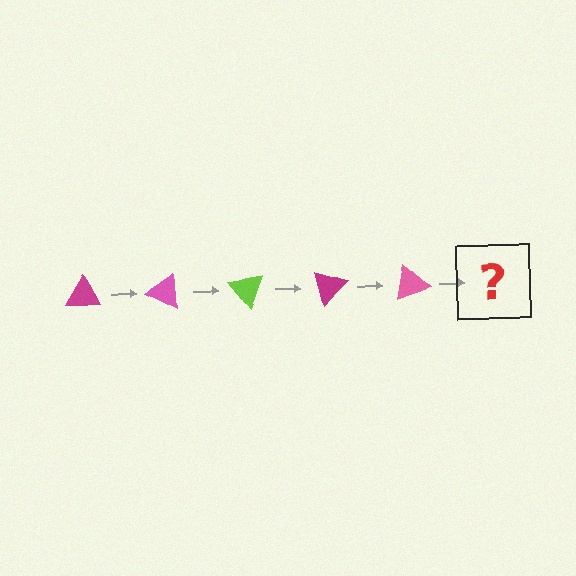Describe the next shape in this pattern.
It should be a lime triangle, rotated 125 degrees from the start.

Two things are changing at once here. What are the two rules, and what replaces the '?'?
The two rules are that it rotates 25 degrees each step and the color cycles through magenta, pink, and lime. The '?' should be a lime triangle, rotated 125 degrees from the start.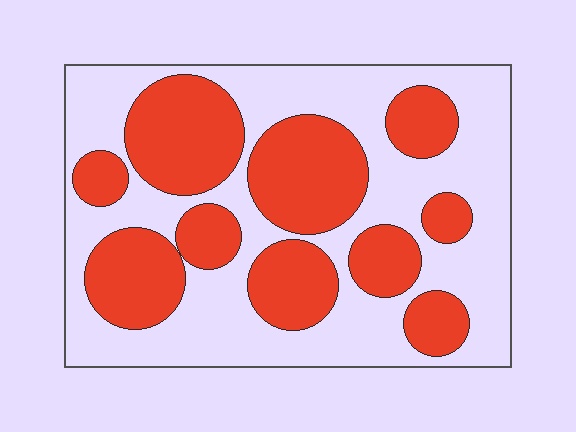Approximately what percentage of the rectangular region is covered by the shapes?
Approximately 45%.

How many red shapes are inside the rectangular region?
10.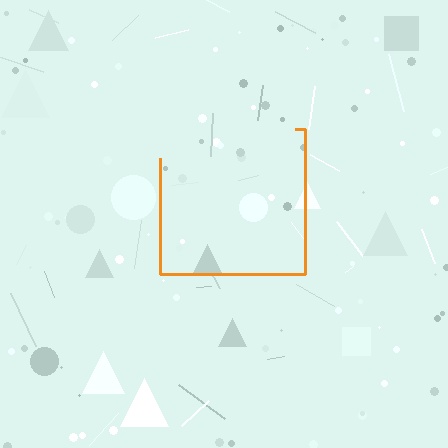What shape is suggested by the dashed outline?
The dashed outline suggests a square.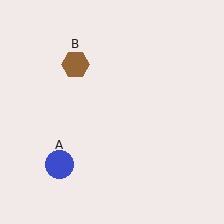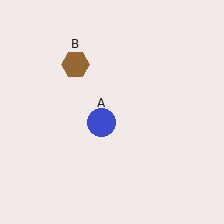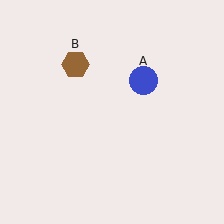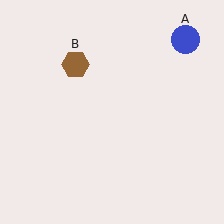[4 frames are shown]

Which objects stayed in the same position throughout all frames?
Brown hexagon (object B) remained stationary.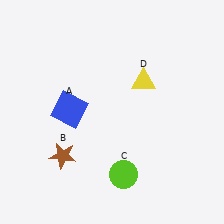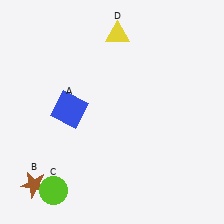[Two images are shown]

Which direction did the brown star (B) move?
The brown star (B) moved down.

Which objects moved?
The objects that moved are: the brown star (B), the lime circle (C), the yellow triangle (D).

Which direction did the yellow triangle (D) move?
The yellow triangle (D) moved up.